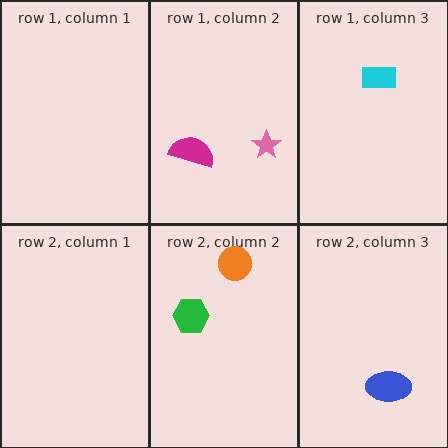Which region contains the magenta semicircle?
The row 1, column 2 region.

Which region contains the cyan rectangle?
The row 1, column 3 region.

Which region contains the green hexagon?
The row 2, column 2 region.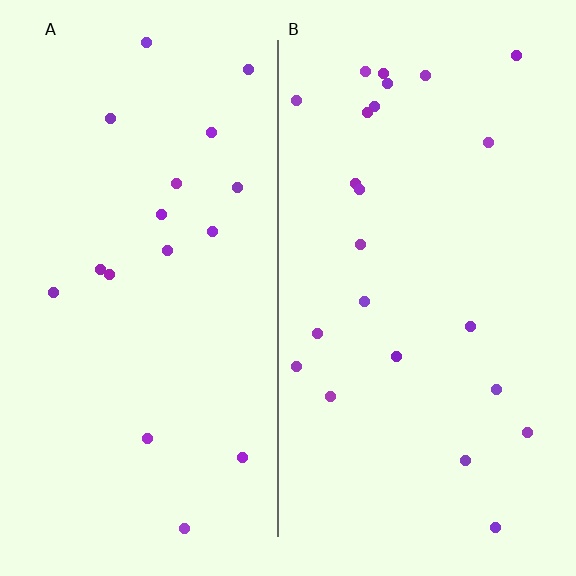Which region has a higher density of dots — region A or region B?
B (the right).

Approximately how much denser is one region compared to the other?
Approximately 1.3× — region B over region A.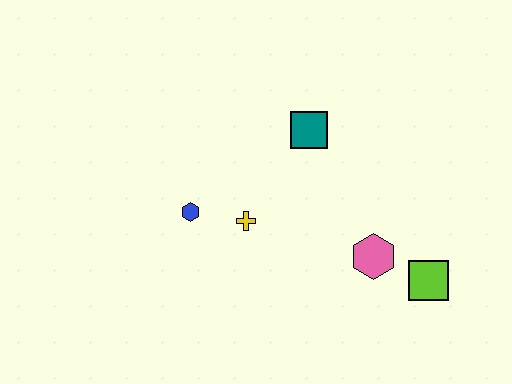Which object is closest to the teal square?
The yellow cross is closest to the teal square.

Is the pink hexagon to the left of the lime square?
Yes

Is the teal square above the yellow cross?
Yes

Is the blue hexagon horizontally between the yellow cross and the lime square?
No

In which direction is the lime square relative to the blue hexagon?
The lime square is to the right of the blue hexagon.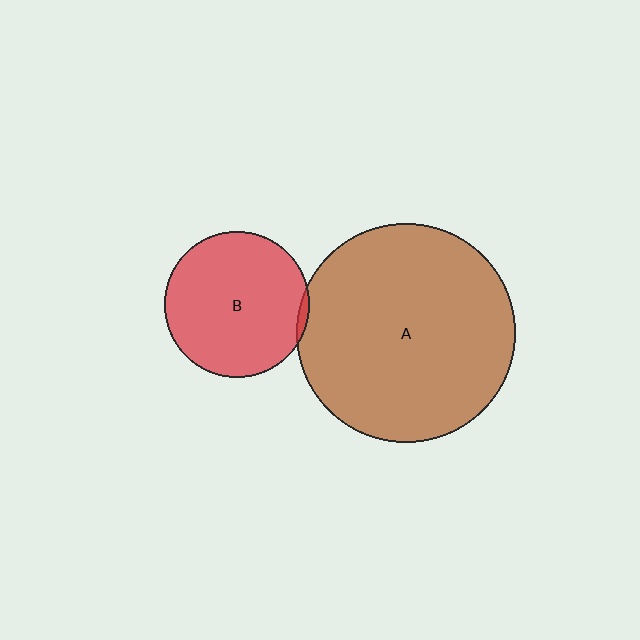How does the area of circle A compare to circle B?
Approximately 2.3 times.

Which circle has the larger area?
Circle A (brown).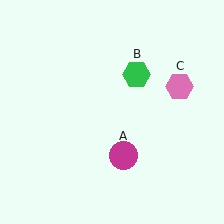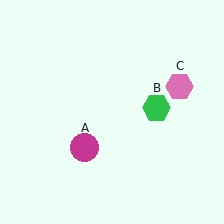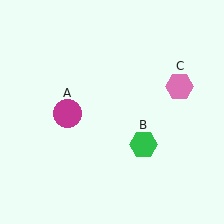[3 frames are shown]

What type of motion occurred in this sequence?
The magenta circle (object A), green hexagon (object B) rotated clockwise around the center of the scene.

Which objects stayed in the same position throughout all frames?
Pink hexagon (object C) remained stationary.